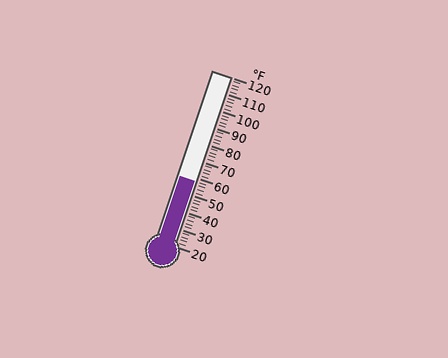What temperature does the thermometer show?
The thermometer shows approximately 58°F.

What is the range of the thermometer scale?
The thermometer scale ranges from 20°F to 120°F.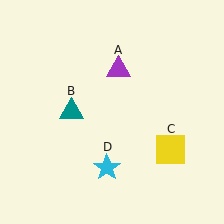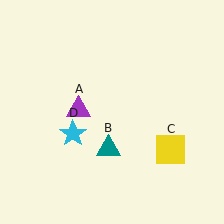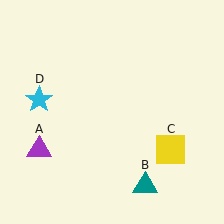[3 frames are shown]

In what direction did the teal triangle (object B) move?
The teal triangle (object B) moved down and to the right.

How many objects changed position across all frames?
3 objects changed position: purple triangle (object A), teal triangle (object B), cyan star (object D).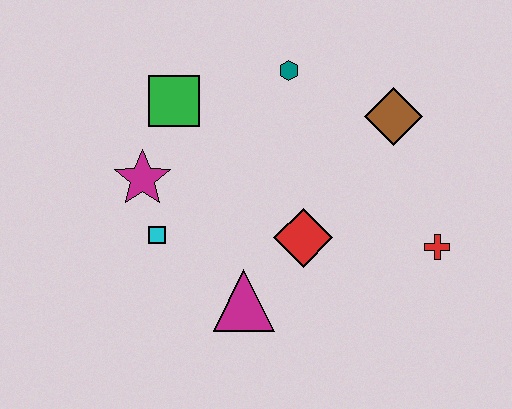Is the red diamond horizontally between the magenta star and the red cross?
Yes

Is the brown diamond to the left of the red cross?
Yes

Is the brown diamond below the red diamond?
No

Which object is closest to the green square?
The magenta star is closest to the green square.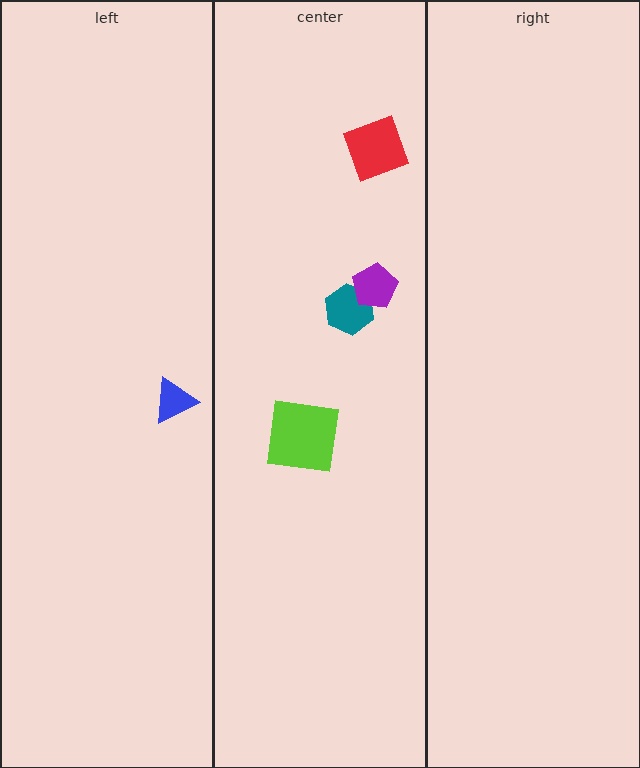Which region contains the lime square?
The center region.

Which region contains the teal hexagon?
The center region.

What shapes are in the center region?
The teal hexagon, the red diamond, the lime square, the purple pentagon.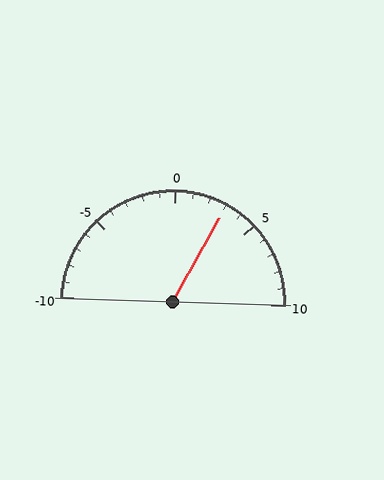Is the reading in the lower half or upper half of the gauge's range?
The reading is in the upper half of the range (-10 to 10).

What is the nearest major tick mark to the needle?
The nearest major tick mark is 5.